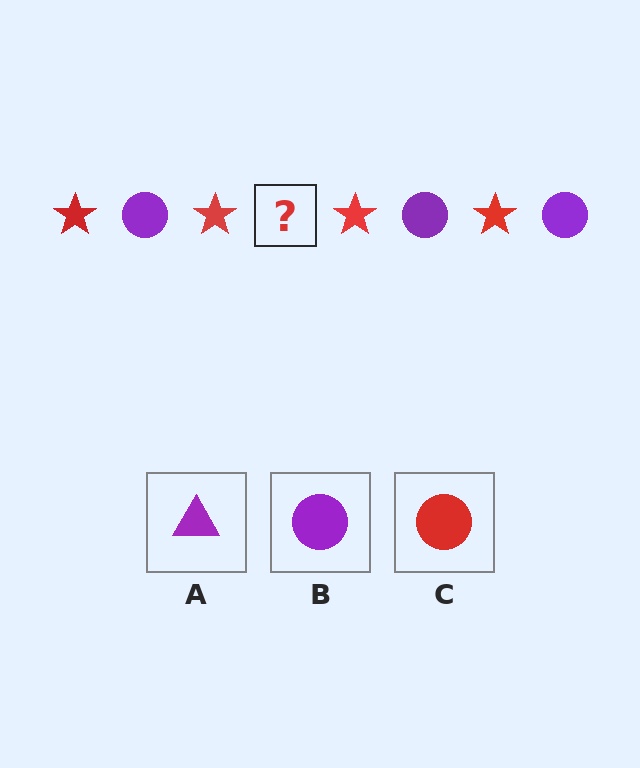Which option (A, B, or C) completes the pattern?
B.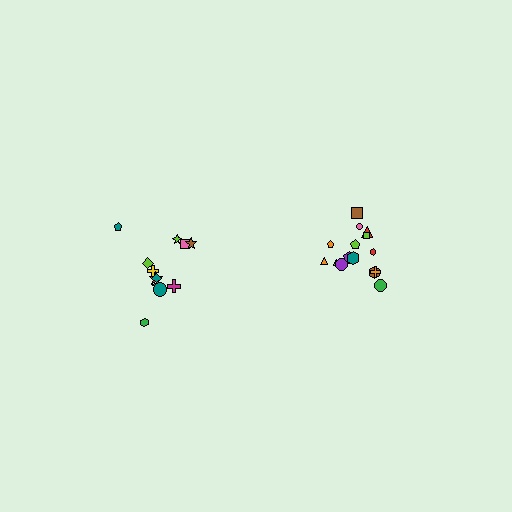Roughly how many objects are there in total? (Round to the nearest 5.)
Roughly 25 objects in total.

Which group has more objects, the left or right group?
The right group.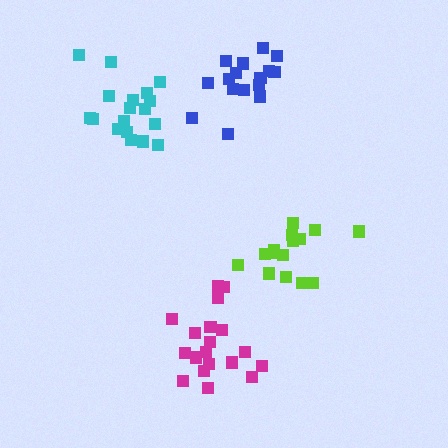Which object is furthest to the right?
The lime cluster is rightmost.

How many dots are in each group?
Group 1: 19 dots, Group 2: 18 dots, Group 3: 15 dots, Group 4: 16 dots (68 total).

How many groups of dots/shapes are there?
There are 4 groups.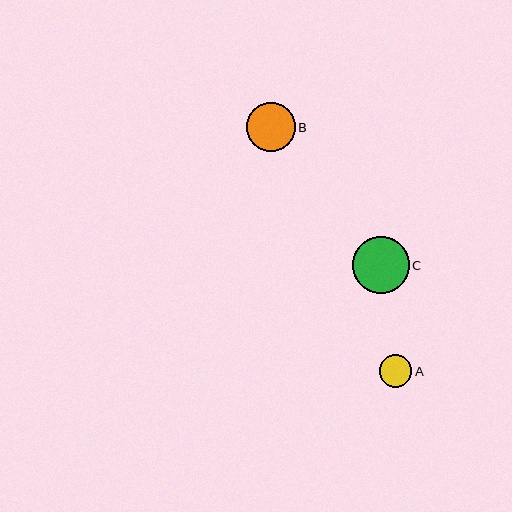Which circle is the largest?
Circle C is the largest with a size of approximately 57 pixels.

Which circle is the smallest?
Circle A is the smallest with a size of approximately 32 pixels.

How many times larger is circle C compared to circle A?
Circle C is approximately 1.8 times the size of circle A.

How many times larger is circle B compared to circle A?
Circle B is approximately 1.5 times the size of circle A.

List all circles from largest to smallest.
From largest to smallest: C, B, A.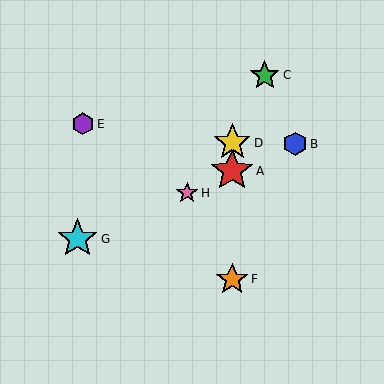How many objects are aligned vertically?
3 objects (A, D, F) are aligned vertically.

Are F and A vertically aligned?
Yes, both are at x≈232.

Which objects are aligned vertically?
Objects A, D, F are aligned vertically.